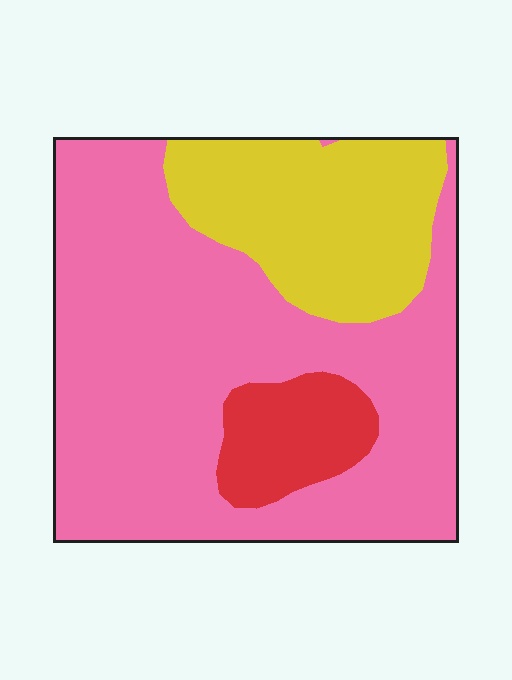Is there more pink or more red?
Pink.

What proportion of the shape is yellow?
Yellow covers about 25% of the shape.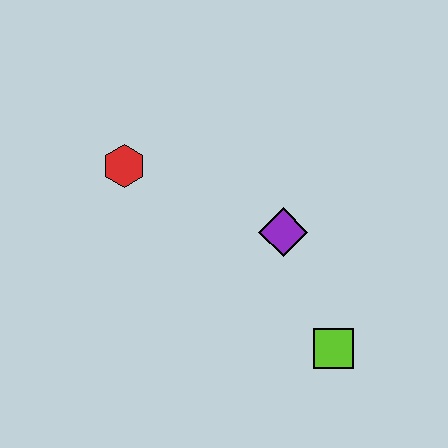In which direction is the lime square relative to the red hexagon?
The lime square is to the right of the red hexagon.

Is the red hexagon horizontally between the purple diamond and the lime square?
No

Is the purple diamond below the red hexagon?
Yes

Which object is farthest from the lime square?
The red hexagon is farthest from the lime square.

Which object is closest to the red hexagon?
The purple diamond is closest to the red hexagon.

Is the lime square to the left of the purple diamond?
No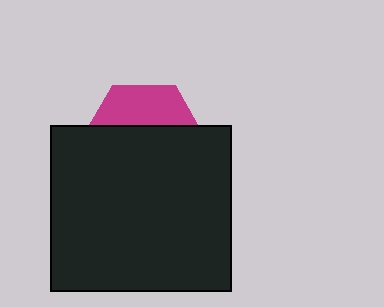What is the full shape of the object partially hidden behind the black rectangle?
The partially hidden object is a magenta hexagon.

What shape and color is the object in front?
The object in front is a black rectangle.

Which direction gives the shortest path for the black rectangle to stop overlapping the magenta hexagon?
Moving down gives the shortest separation.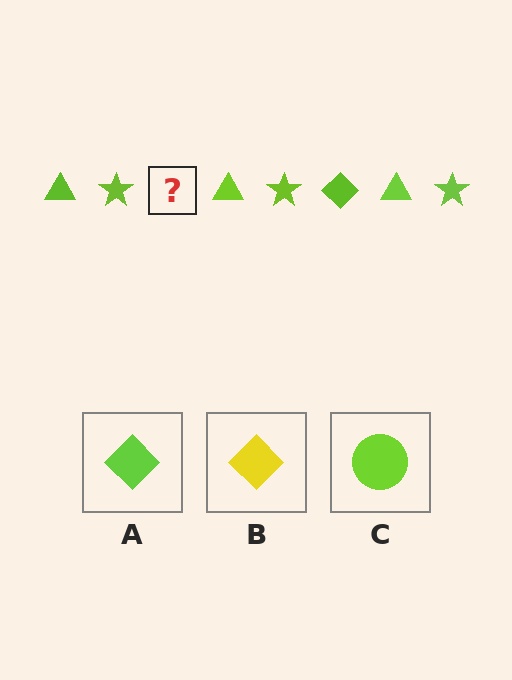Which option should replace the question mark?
Option A.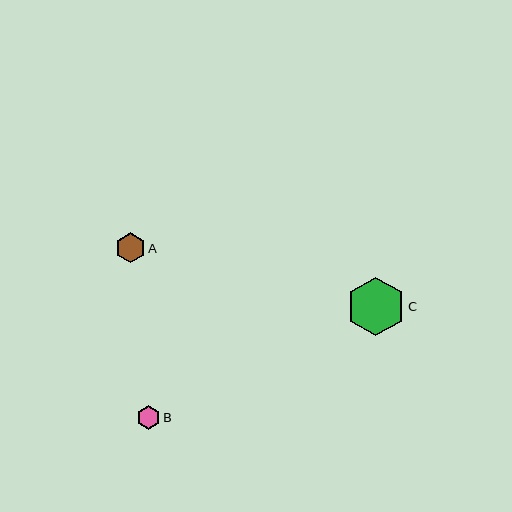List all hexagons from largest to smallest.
From largest to smallest: C, A, B.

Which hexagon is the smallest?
Hexagon B is the smallest with a size of approximately 24 pixels.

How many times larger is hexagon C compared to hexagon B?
Hexagon C is approximately 2.5 times the size of hexagon B.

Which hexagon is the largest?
Hexagon C is the largest with a size of approximately 58 pixels.